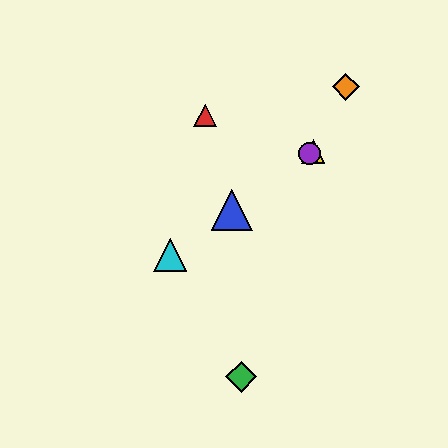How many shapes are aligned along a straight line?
4 shapes (the blue triangle, the yellow triangle, the purple circle, the cyan triangle) are aligned along a straight line.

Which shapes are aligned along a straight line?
The blue triangle, the yellow triangle, the purple circle, the cyan triangle are aligned along a straight line.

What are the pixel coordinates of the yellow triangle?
The yellow triangle is at (313, 151).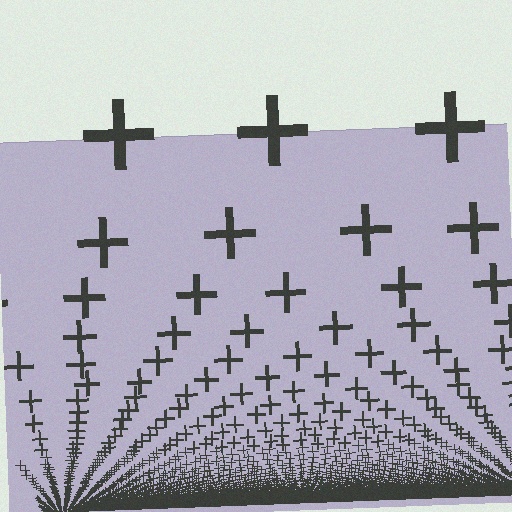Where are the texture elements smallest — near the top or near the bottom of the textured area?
Near the bottom.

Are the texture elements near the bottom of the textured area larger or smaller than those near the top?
Smaller. The gradient is inverted — elements near the bottom are smaller and denser.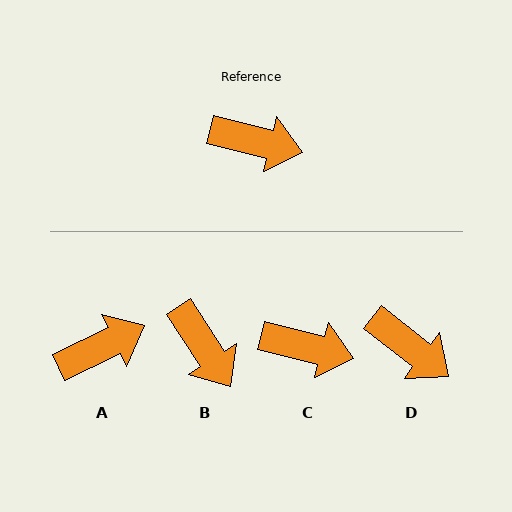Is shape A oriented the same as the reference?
No, it is off by about 40 degrees.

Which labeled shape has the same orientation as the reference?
C.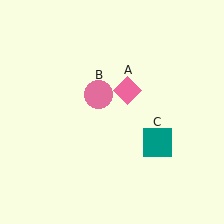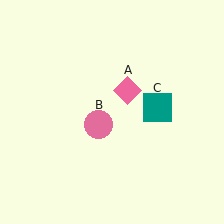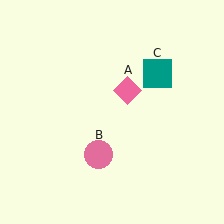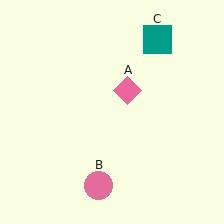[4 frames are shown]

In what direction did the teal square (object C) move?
The teal square (object C) moved up.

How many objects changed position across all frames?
2 objects changed position: pink circle (object B), teal square (object C).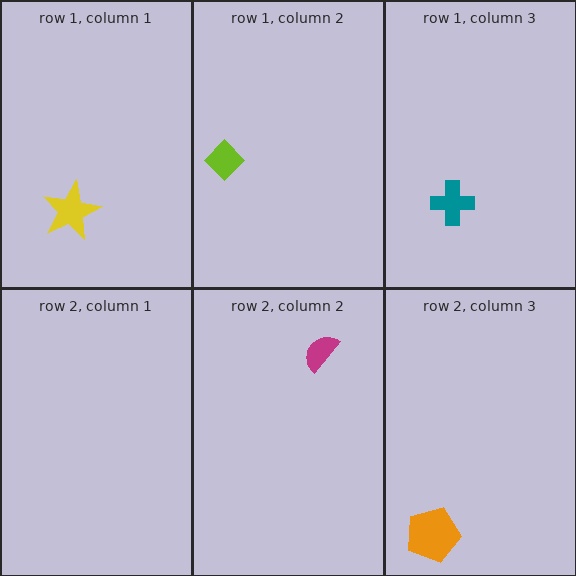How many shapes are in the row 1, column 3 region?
1.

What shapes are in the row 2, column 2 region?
The magenta semicircle.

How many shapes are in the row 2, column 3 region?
1.